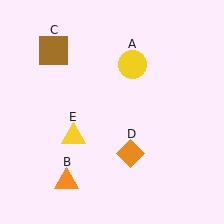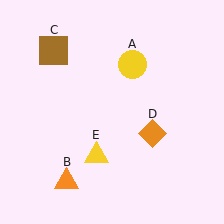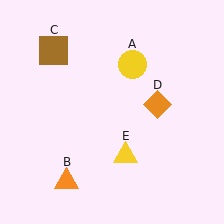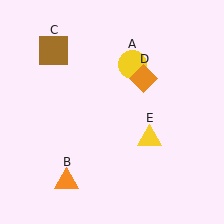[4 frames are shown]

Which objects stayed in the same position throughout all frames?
Yellow circle (object A) and orange triangle (object B) and brown square (object C) remained stationary.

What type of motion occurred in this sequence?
The orange diamond (object D), yellow triangle (object E) rotated counterclockwise around the center of the scene.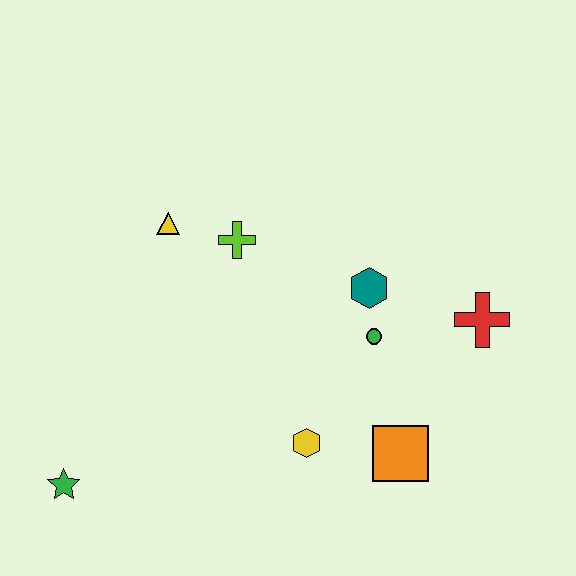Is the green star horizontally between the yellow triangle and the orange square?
No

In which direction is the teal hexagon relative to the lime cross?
The teal hexagon is to the right of the lime cross.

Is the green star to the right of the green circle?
No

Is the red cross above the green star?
Yes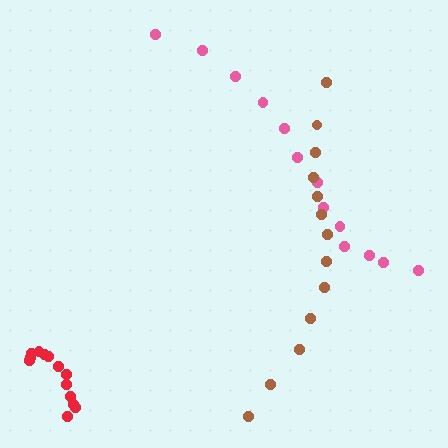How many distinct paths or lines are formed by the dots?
There are 3 distinct paths.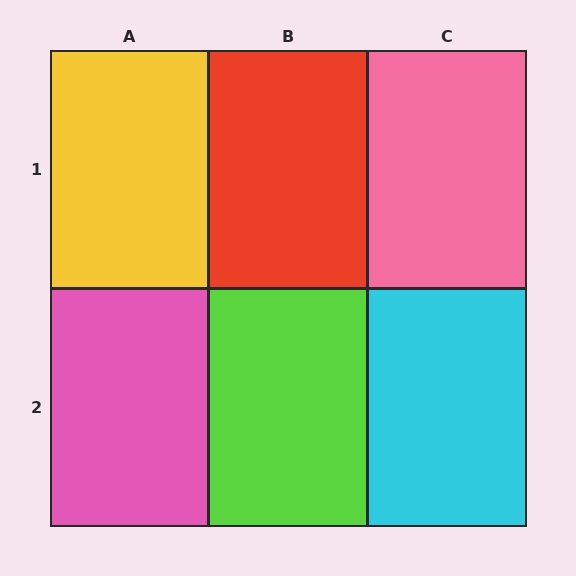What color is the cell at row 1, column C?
Pink.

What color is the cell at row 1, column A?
Yellow.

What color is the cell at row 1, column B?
Red.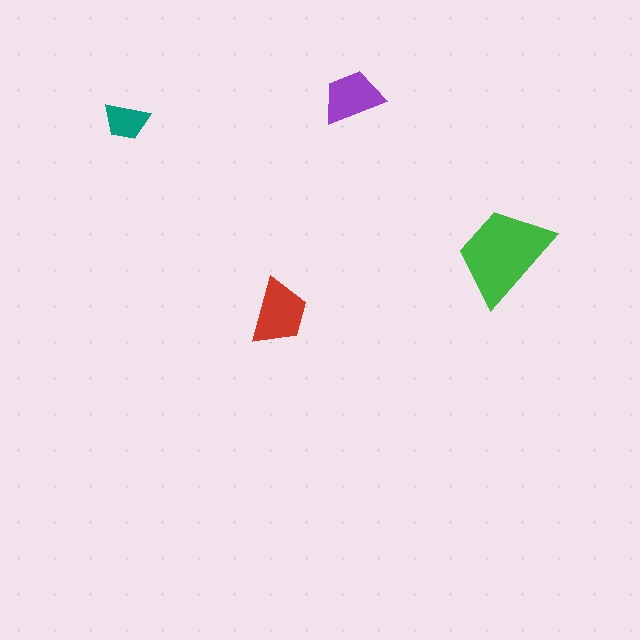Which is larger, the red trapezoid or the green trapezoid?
The green one.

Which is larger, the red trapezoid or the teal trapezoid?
The red one.